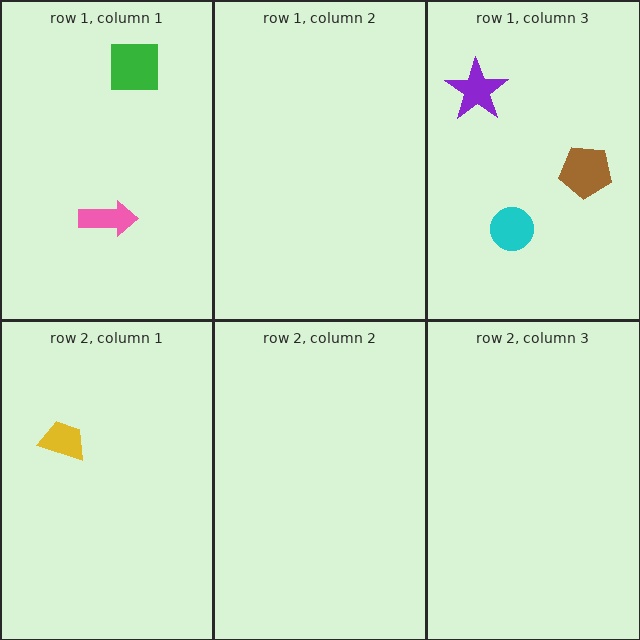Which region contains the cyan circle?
The row 1, column 3 region.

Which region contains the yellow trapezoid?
The row 2, column 1 region.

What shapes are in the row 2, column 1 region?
The yellow trapezoid.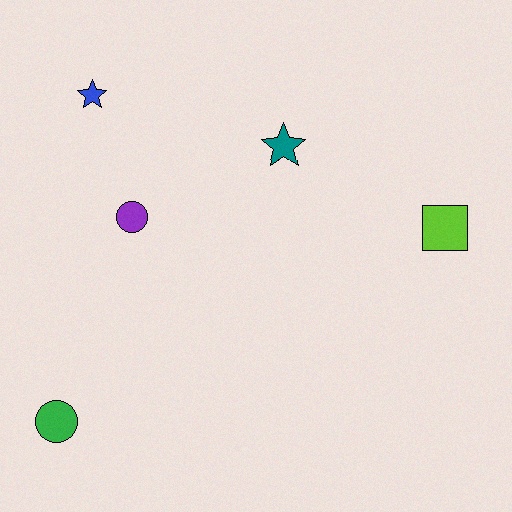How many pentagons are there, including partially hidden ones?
There are no pentagons.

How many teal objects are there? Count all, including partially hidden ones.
There is 1 teal object.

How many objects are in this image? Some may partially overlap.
There are 5 objects.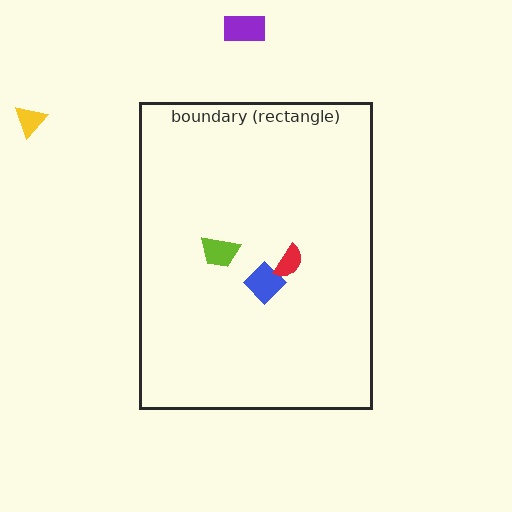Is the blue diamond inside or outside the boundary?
Inside.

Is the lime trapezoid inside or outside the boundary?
Inside.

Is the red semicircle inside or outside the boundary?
Inside.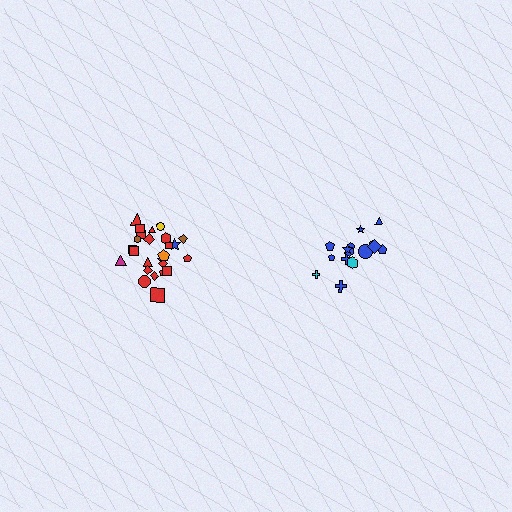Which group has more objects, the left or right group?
The left group.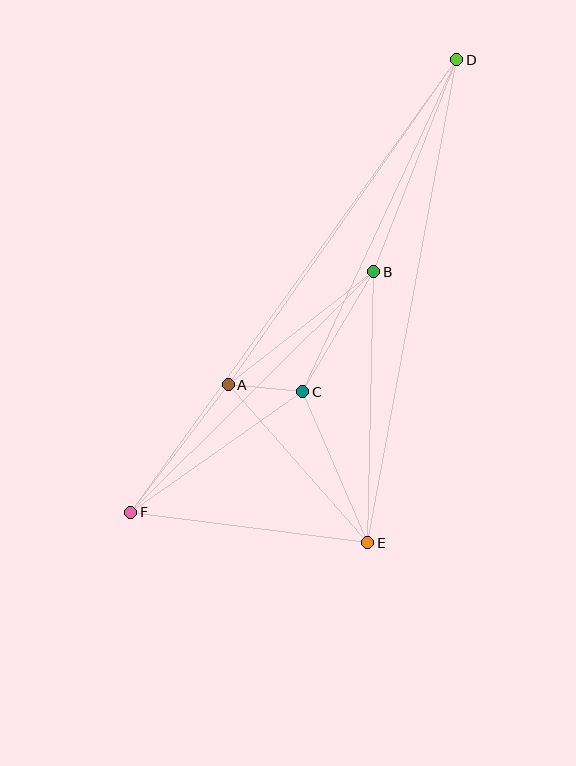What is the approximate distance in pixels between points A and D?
The distance between A and D is approximately 397 pixels.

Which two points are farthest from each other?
Points D and F are farthest from each other.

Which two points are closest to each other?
Points A and C are closest to each other.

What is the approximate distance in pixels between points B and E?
The distance between B and E is approximately 271 pixels.